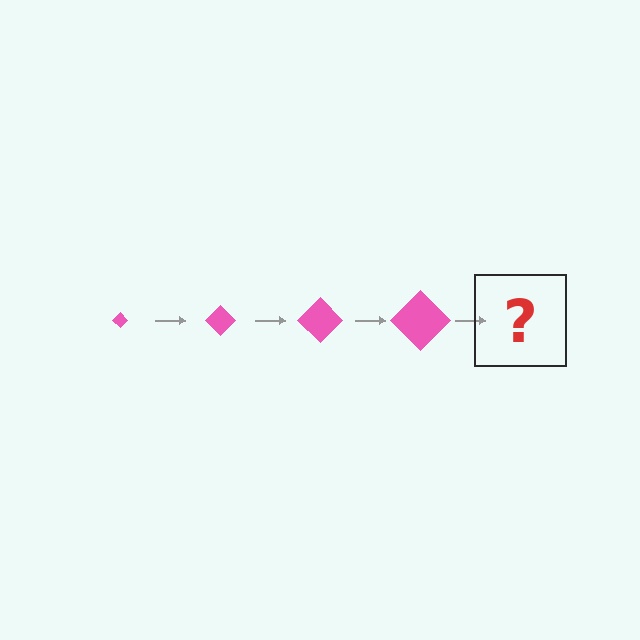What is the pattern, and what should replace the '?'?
The pattern is that the diamond gets progressively larger each step. The '?' should be a pink diamond, larger than the previous one.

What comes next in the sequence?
The next element should be a pink diamond, larger than the previous one.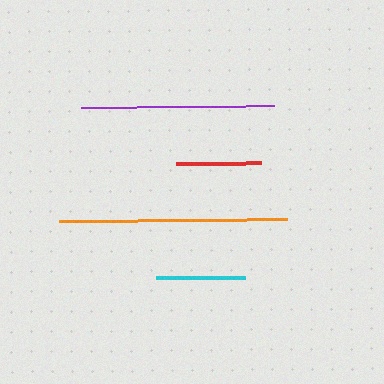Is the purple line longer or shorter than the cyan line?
The purple line is longer than the cyan line.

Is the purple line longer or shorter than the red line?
The purple line is longer than the red line.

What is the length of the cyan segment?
The cyan segment is approximately 89 pixels long.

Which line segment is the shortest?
The red line is the shortest at approximately 85 pixels.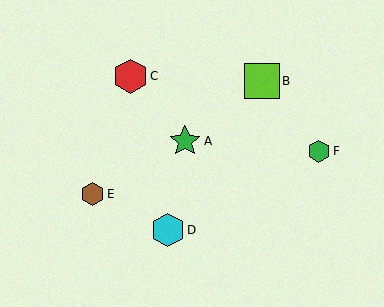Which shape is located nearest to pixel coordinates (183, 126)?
The green star (labeled A) at (185, 141) is nearest to that location.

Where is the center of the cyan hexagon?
The center of the cyan hexagon is at (168, 230).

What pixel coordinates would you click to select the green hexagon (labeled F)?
Click at (319, 151) to select the green hexagon F.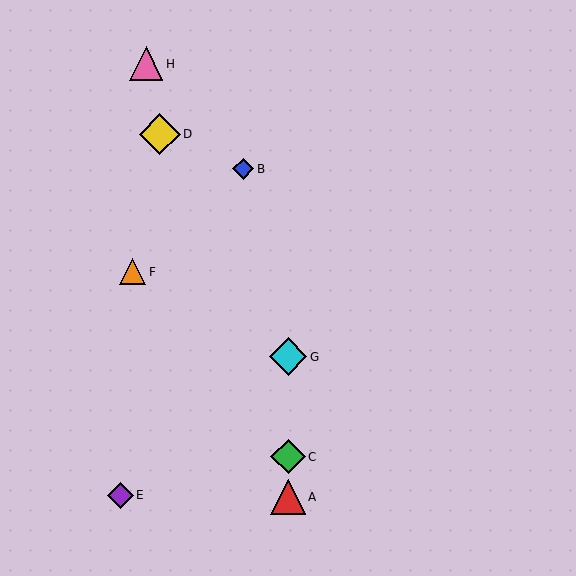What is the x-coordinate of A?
Object A is at x≈288.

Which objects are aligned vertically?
Objects A, C, G are aligned vertically.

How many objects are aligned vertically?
3 objects (A, C, G) are aligned vertically.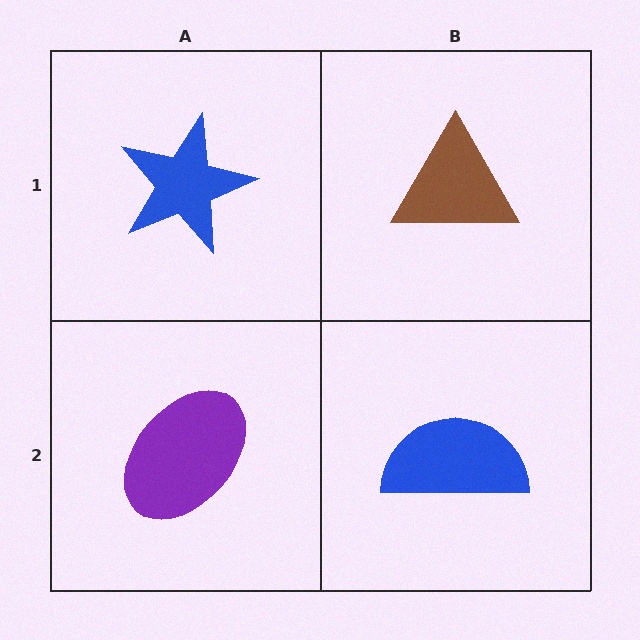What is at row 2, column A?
A purple ellipse.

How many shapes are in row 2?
2 shapes.